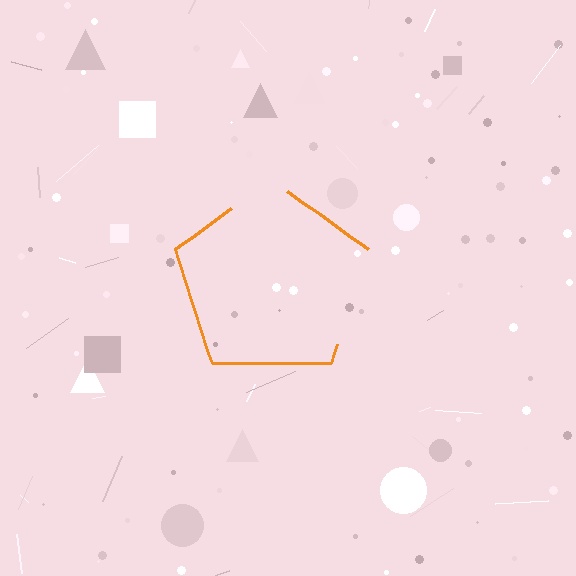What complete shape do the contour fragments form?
The contour fragments form a pentagon.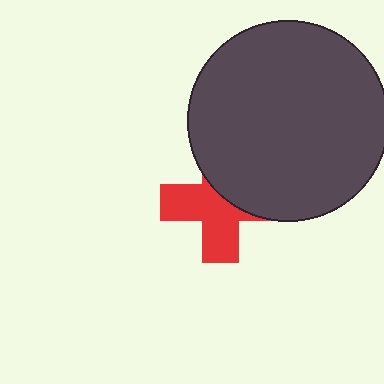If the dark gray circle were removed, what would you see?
You would see the complete red cross.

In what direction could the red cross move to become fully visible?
The red cross could move toward the lower-left. That would shift it out from behind the dark gray circle entirely.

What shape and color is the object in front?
The object in front is a dark gray circle.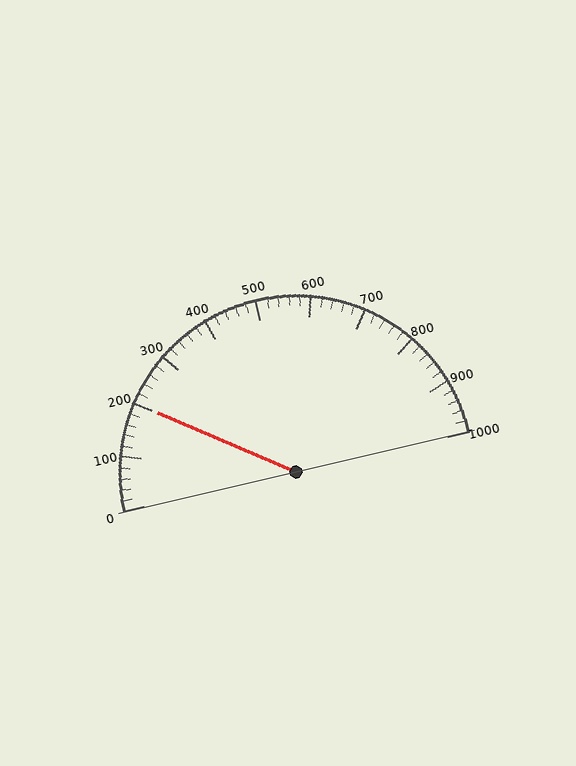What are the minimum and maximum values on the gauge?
The gauge ranges from 0 to 1000.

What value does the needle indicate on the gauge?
The needle indicates approximately 200.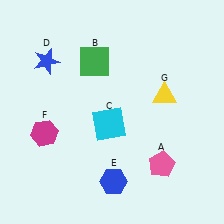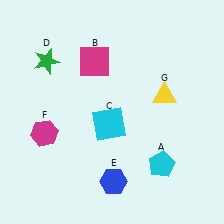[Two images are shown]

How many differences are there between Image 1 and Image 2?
There are 3 differences between the two images.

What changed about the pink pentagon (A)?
In Image 1, A is pink. In Image 2, it changed to cyan.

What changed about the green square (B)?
In Image 1, B is green. In Image 2, it changed to magenta.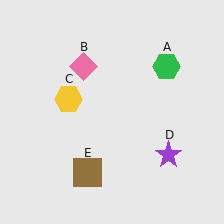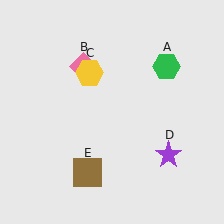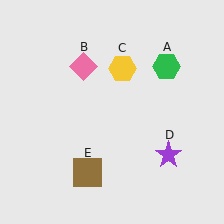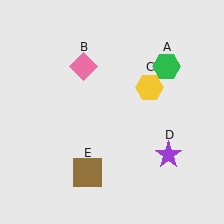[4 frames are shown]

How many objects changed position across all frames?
1 object changed position: yellow hexagon (object C).